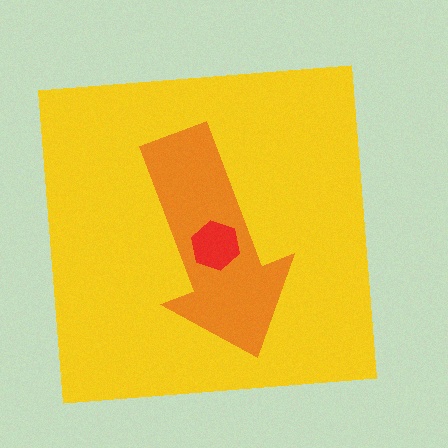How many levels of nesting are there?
3.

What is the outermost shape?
The yellow square.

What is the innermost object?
The red hexagon.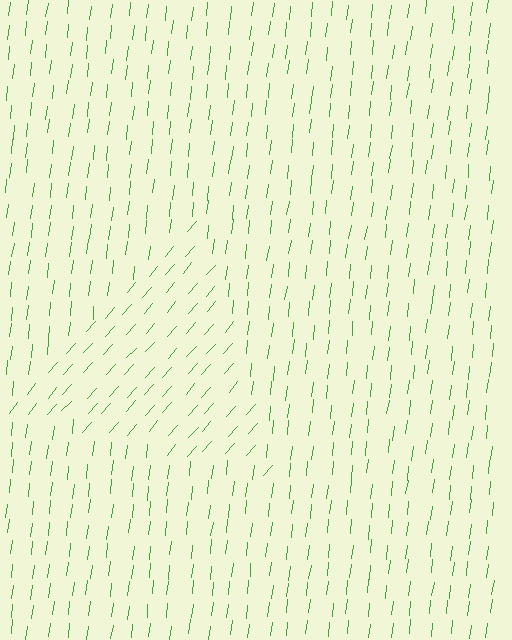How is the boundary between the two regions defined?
The boundary is defined purely by a change in line orientation (approximately 34 degrees difference). All lines are the same color and thickness.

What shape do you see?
I see a triangle.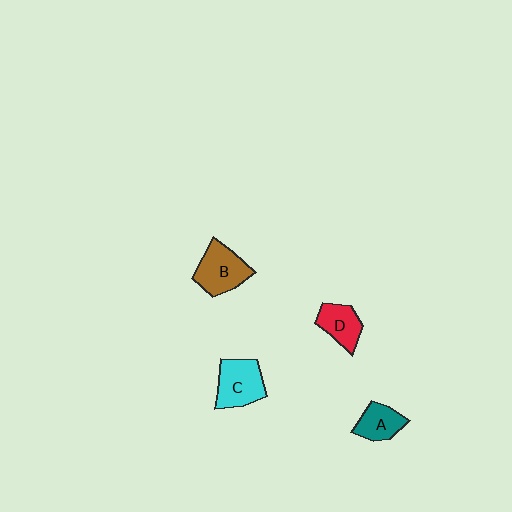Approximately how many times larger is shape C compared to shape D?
Approximately 1.4 times.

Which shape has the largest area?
Shape B (brown).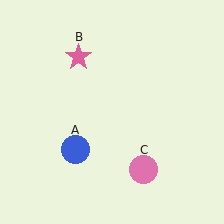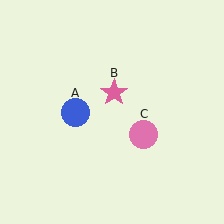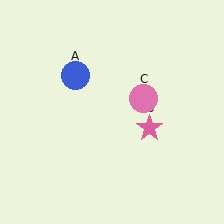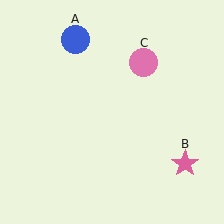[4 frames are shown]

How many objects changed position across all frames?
3 objects changed position: blue circle (object A), pink star (object B), pink circle (object C).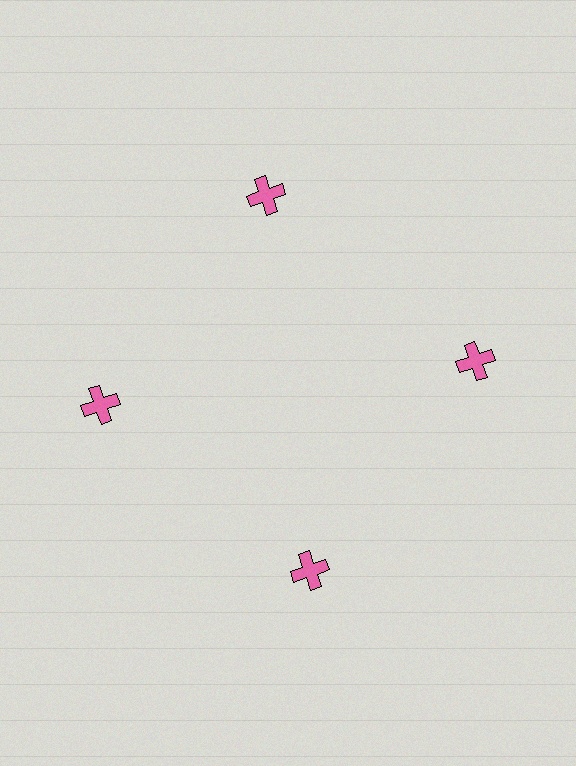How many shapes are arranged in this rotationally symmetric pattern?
There are 4 shapes, arranged in 4 groups of 1.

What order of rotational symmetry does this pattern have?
This pattern has 4-fold rotational symmetry.